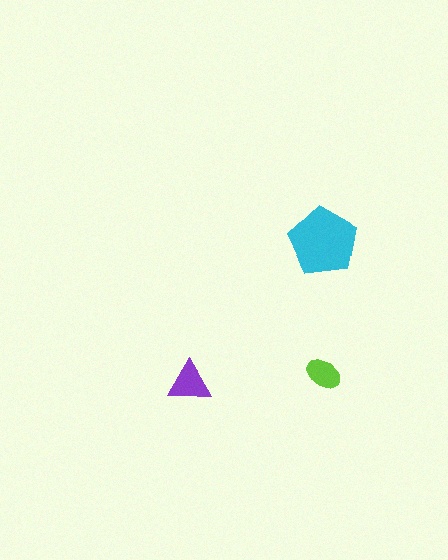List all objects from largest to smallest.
The cyan pentagon, the purple triangle, the lime ellipse.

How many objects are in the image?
There are 3 objects in the image.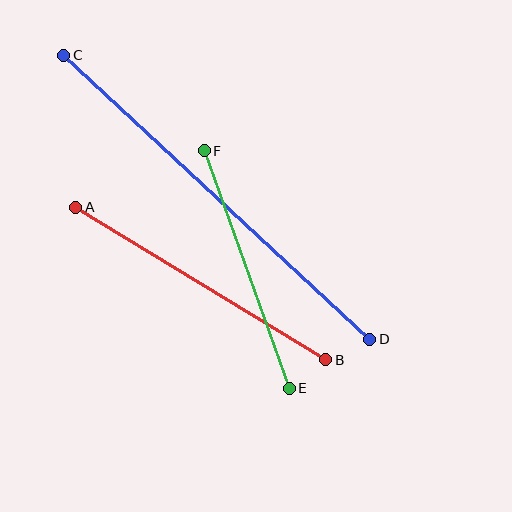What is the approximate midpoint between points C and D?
The midpoint is at approximately (217, 197) pixels.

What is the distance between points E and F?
The distance is approximately 252 pixels.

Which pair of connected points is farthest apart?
Points C and D are farthest apart.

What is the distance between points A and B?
The distance is approximately 293 pixels.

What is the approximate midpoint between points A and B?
The midpoint is at approximately (201, 283) pixels.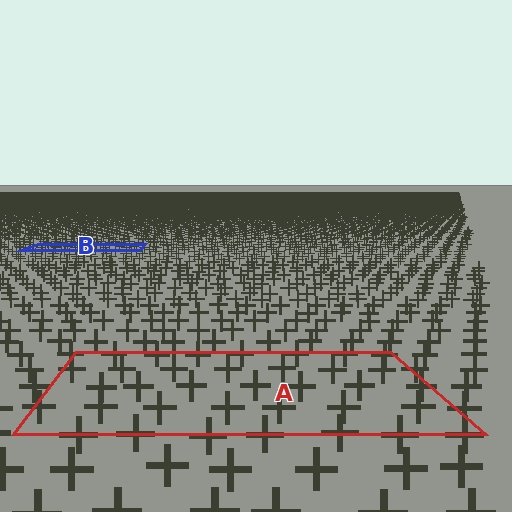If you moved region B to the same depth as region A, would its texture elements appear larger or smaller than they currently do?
They would appear larger. At a closer depth, the same texture elements are projected at a bigger on-screen size.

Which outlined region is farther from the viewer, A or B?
Region B is farther from the viewer — the texture elements inside it appear smaller and more densely packed.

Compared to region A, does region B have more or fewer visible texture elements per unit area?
Region B has more texture elements per unit area — they are packed more densely because it is farther away.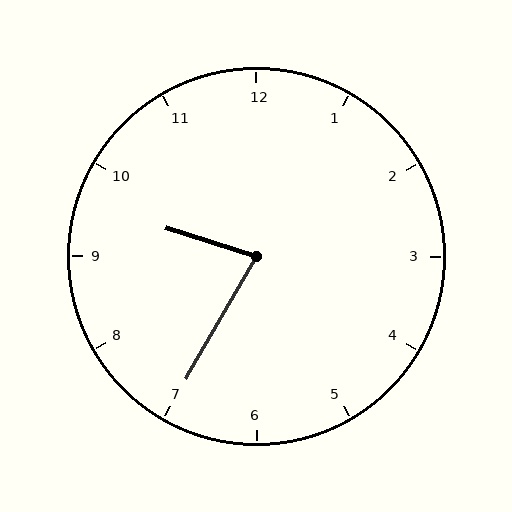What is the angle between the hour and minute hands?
Approximately 78 degrees.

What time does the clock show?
9:35.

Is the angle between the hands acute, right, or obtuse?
It is acute.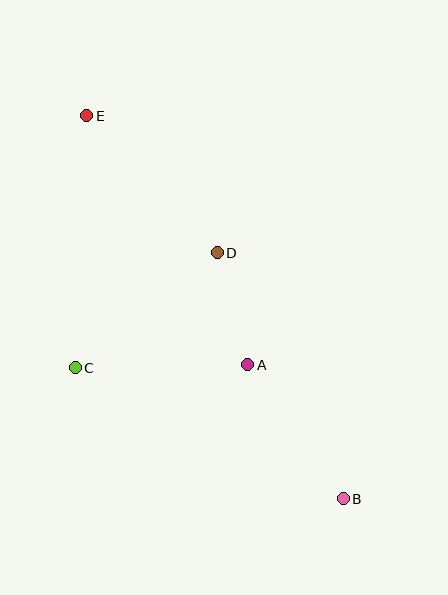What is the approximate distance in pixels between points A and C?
The distance between A and C is approximately 173 pixels.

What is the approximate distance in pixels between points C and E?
The distance between C and E is approximately 252 pixels.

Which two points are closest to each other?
Points A and D are closest to each other.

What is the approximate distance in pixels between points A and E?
The distance between A and E is approximately 297 pixels.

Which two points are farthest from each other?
Points B and E are farthest from each other.